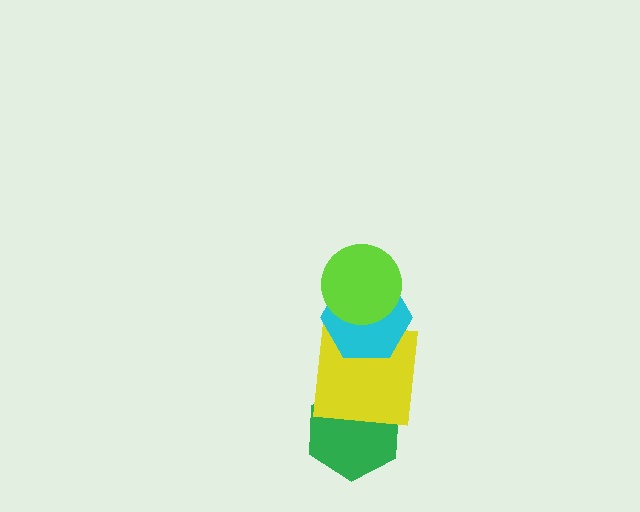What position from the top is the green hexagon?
The green hexagon is 4th from the top.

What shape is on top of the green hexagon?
The yellow square is on top of the green hexagon.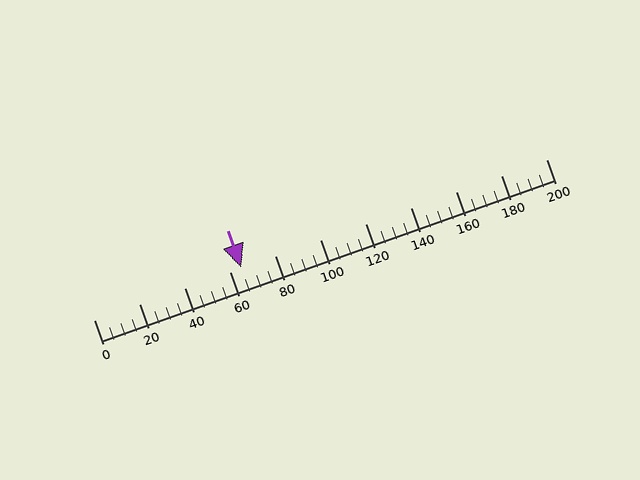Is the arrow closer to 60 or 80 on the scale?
The arrow is closer to 60.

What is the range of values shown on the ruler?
The ruler shows values from 0 to 200.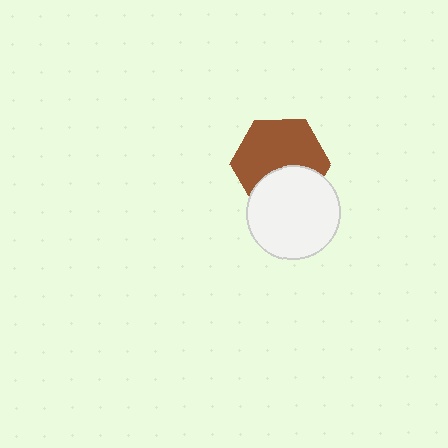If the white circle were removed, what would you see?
You would see the complete brown hexagon.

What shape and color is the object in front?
The object in front is a white circle.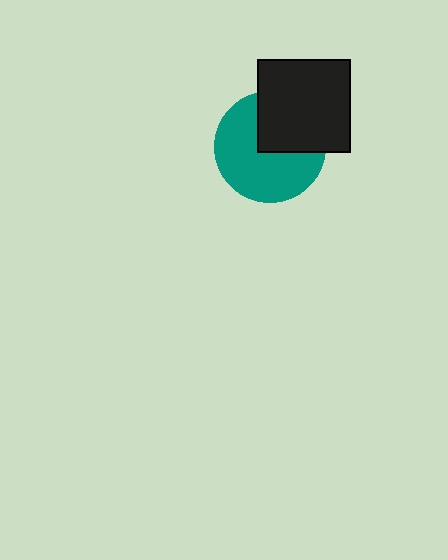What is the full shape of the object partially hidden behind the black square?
The partially hidden object is a teal circle.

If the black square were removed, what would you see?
You would see the complete teal circle.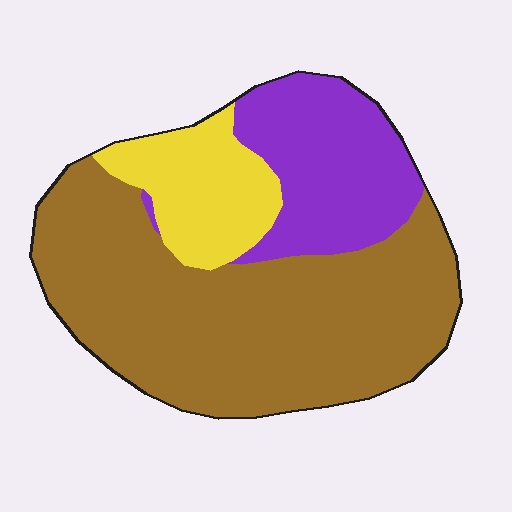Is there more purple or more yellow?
Purple.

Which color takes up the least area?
Yellow, at roughly 15%.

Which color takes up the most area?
Brown, at roughly 60%.